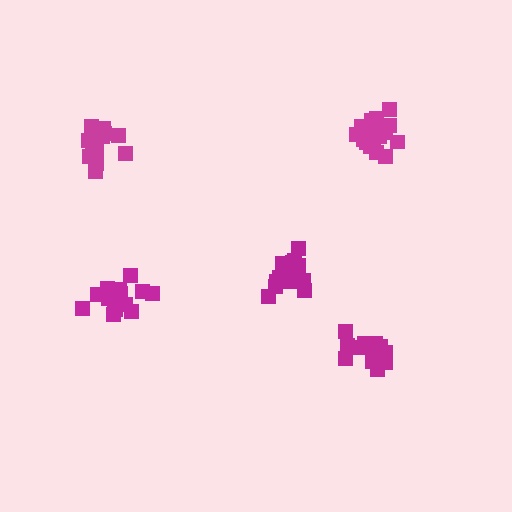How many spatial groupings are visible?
There are 5 spatial groupings.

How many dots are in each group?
Group 1: 13 dots, Group 2: 16 dots, Group 3: 14 dots, Group 4: 17 dots, Group 5: 17 dots (77 total).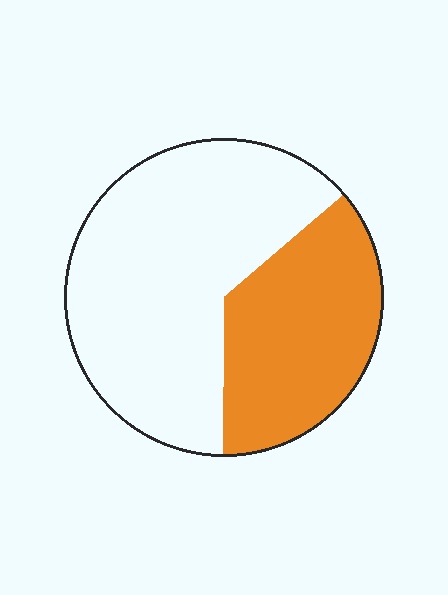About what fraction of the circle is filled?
About three eighths (3/8).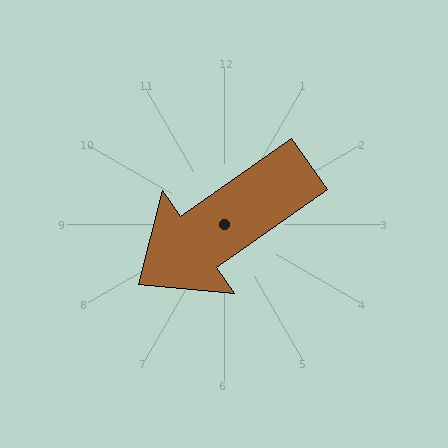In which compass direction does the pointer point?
Southwest.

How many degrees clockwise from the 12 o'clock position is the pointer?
Approximately 235 degrees.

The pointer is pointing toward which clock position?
Roughly 8 o'clock.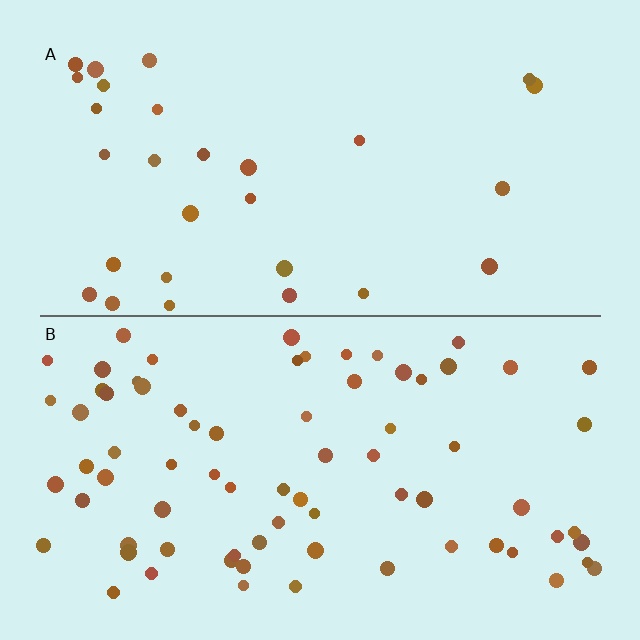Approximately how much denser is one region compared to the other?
Approximately 2.6× — region B over region A.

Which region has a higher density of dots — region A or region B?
B (the bottom).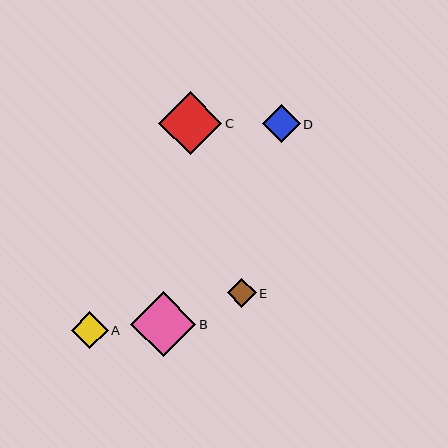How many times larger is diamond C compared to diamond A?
Diamond C is approximately 1.7 times the size of diamond A.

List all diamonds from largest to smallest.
From largest to smallest: B, C, D, A, E.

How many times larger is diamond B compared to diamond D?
Diamond B is approximately 1.7 times the size of diamond D.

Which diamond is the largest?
Diamond B is the largest with a size of approximately 65 pixels.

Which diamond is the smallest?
Diamond E is the smallest with a size of approximately 29 pixels.